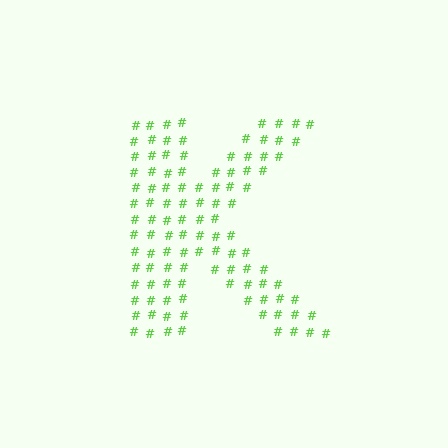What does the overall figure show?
The overall figure shows the letter K.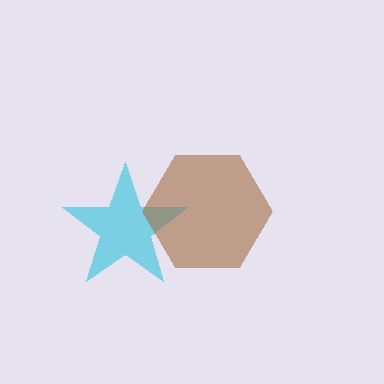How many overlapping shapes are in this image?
There are 2 overlapping shapes in the image.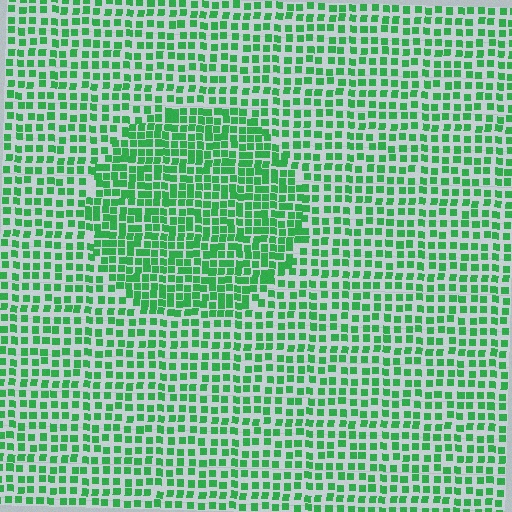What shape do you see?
I see a circle.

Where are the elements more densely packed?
The elements are more densely packed inside the circle boundary.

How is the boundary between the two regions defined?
The boundary is defined by a change in element density (approximately 1.6x ratio). All elements are the same color, size, and shape.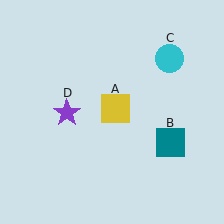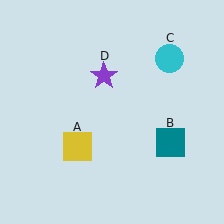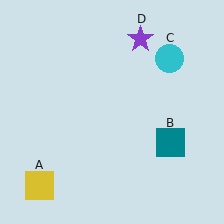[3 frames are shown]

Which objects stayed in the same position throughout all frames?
Teal square (object B) and cyan circle (object C) remained stationary.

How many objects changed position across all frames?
2 objects changed position: yellow square (object A), purple star (object D).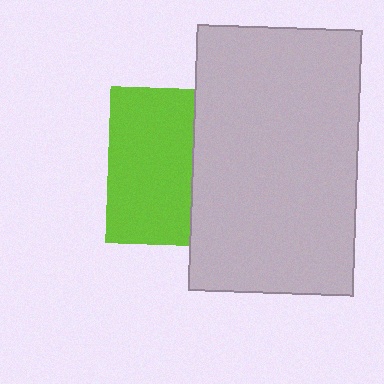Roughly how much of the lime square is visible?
About half of it is visible (roughly 54%).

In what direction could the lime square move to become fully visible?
The lime square could move left. That would shift it out from behind the light gray rectangle entirely.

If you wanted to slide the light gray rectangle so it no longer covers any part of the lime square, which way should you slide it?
Slide it right — that is the most direct way to separate the two shapes.